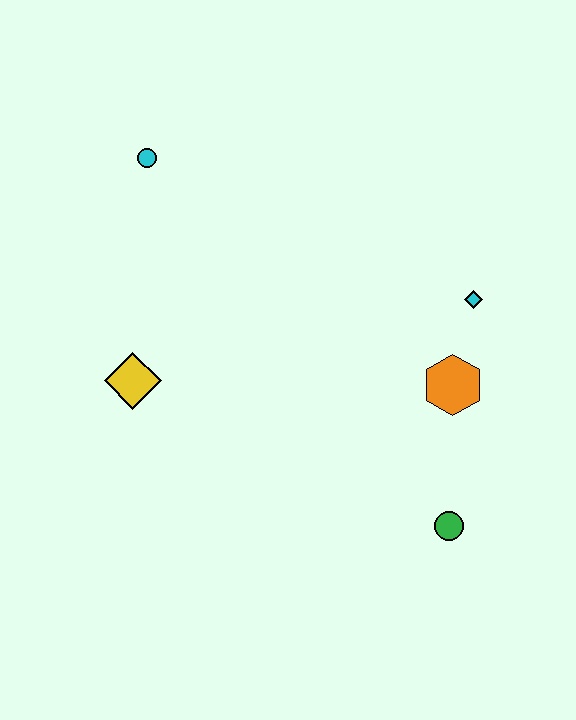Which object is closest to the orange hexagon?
The cyan diamond is closest to the orange hexagon.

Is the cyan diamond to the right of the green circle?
Yes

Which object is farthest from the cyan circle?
The green circle is farthest from the cyan circle.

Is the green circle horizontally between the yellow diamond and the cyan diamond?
Yes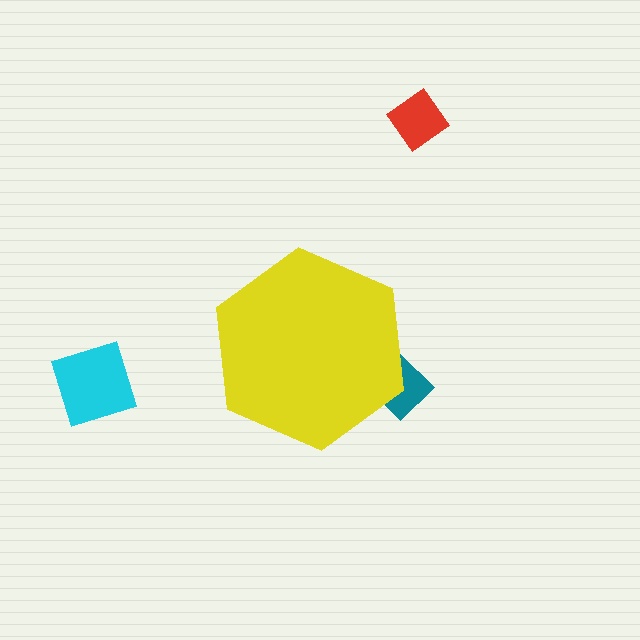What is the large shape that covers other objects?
A yellow hexagon.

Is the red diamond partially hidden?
No, the red diamond is fully visible.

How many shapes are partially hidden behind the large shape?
1 shape is partially hidden.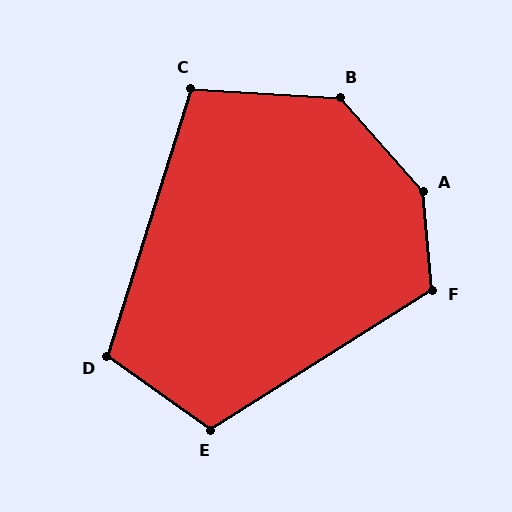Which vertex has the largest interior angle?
A, at approximately 144 degrees.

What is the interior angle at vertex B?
Approximately 135 degrees (obtuse).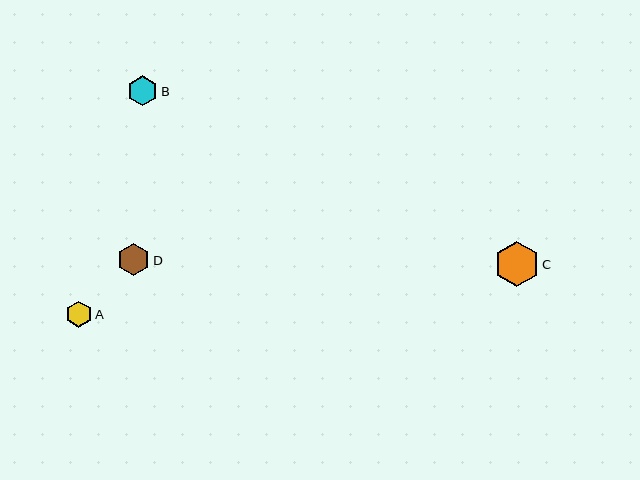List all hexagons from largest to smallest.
From largest to smallest: C, D, B, A.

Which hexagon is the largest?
Hexagon C is the largest with a size of approximately 45 pixels.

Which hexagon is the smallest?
Hexagon A is the smallest with a size of approximately 26 pixels.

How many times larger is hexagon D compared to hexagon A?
Hexagon D is approximately 1.3 times the size of hexagon A.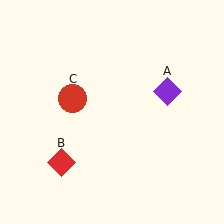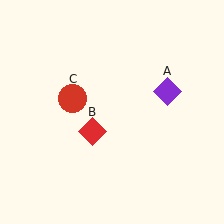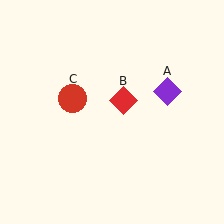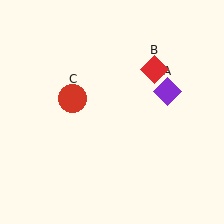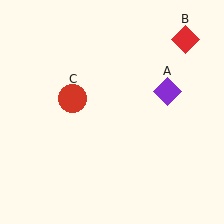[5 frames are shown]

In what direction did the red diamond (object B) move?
The red diamond (object B) moved up and to the right.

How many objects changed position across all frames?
1 object changed position: red diamond (object B).